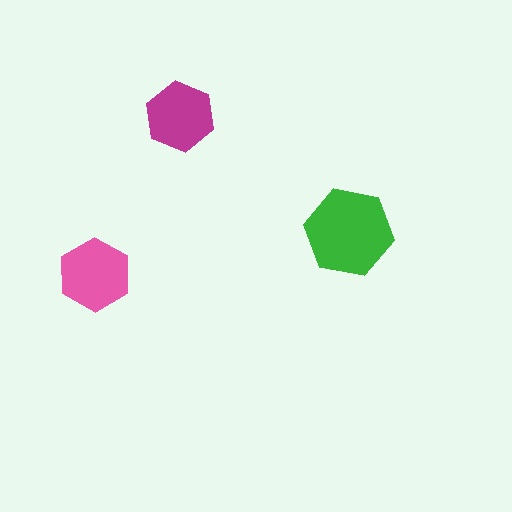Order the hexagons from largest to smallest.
the green one, the pink one, the magenta one.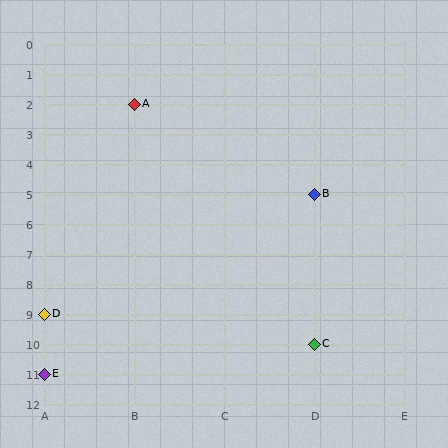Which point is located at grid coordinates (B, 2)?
Point A is at (B, 2).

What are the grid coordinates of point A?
Point A is at grid coordinates (B, 2).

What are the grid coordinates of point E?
Point E is at grid coordinates (A, 11).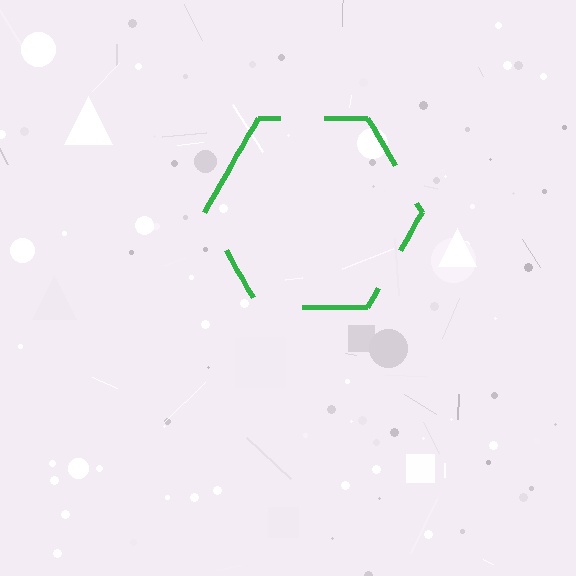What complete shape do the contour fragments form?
The contour fragments form a hexagon.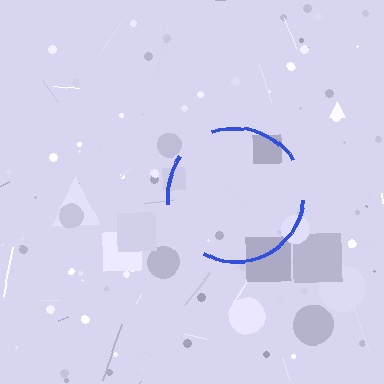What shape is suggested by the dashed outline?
The dashed outline suggests a circle.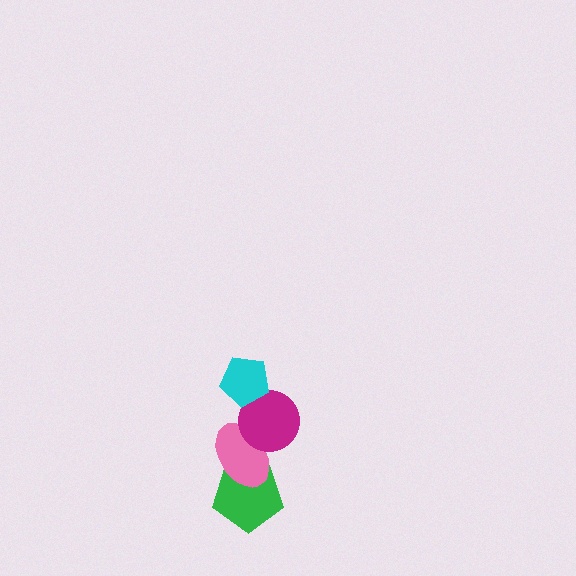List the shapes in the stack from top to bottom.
From top to bottom: the cyan pentagon, the magenta circle, the pink ellipse, the green pentagon.